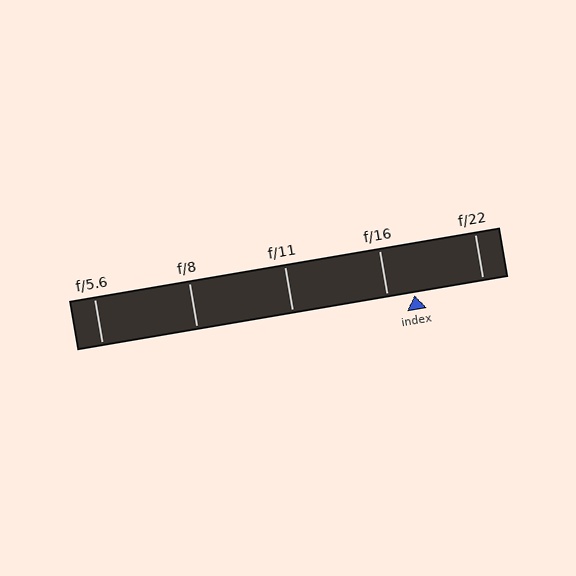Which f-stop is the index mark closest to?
The index mark is closest to f/16.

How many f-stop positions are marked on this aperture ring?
There are 5 f-stop positions marked.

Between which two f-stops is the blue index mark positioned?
The index mark is between f/16 and f/22.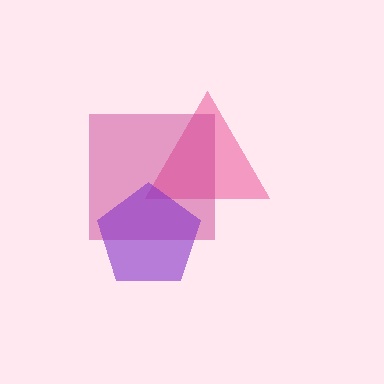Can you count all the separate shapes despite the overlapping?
Yes, there are 3 separate shapes.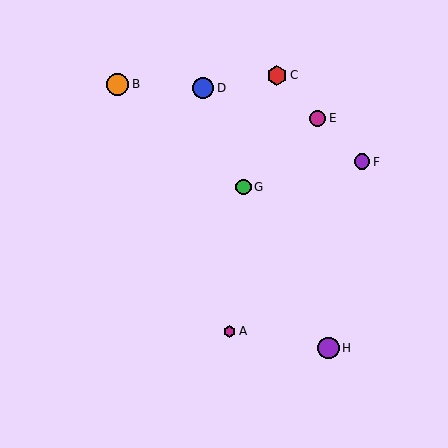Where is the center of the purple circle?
The center of the purple circle is at (362, 162).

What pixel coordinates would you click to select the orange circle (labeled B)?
Click at (118, 84) to select the orange circle B.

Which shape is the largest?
The orange circle (labeled B) is the largest.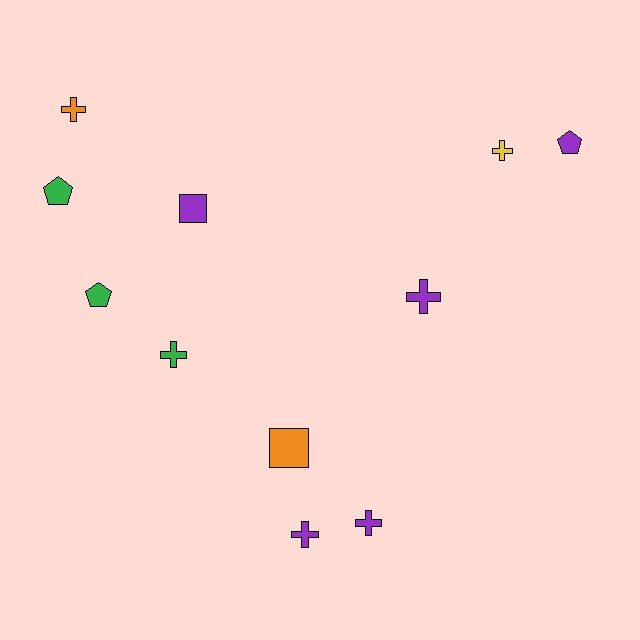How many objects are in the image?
There are 11 objects.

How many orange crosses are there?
There is 1 orange cross.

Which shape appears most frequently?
Cross, with 6 objects.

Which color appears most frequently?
Purple, with 5 objects.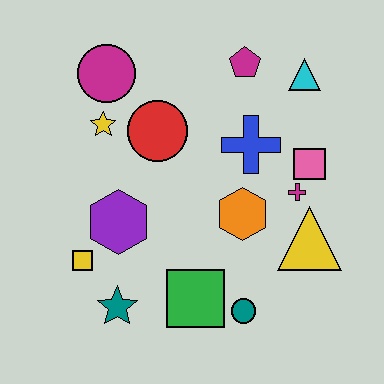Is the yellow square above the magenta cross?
No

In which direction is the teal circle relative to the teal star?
The teal circle is to the right of the teal star.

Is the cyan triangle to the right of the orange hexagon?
Yes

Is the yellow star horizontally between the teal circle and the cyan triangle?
No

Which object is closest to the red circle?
The yellow star is closest to the red circle.